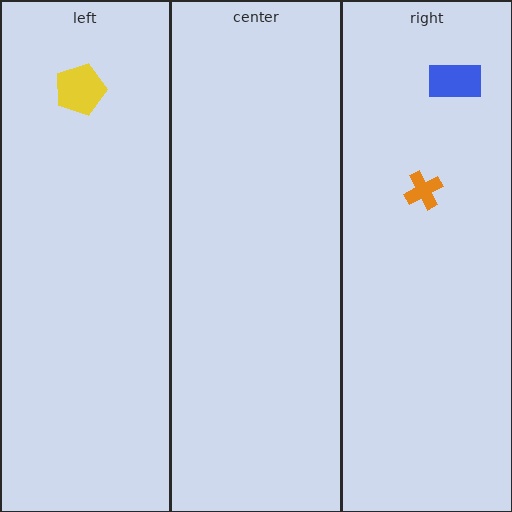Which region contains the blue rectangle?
The right region.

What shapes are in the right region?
The blue rectangle, the orange cross.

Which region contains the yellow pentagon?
The left region.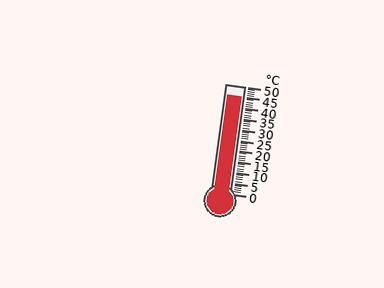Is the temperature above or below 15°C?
The temperature is above 15°C.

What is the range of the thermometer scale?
The thermometer scale ranges from 0°C to 50°C.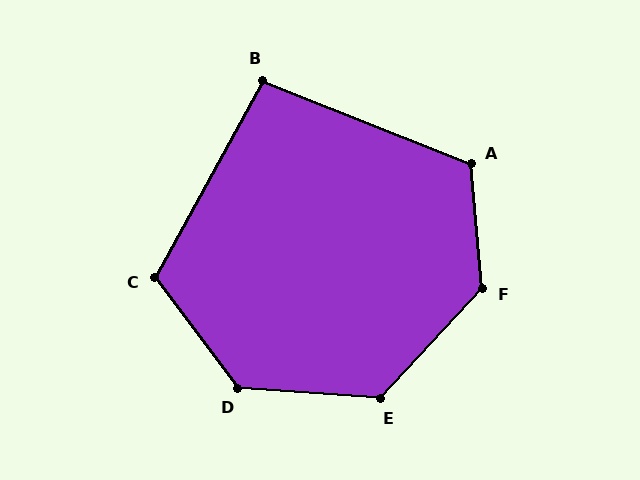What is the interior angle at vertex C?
Approximately 114 degrees (obtuse).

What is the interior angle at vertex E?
Approximately 129 degrees (obtuse).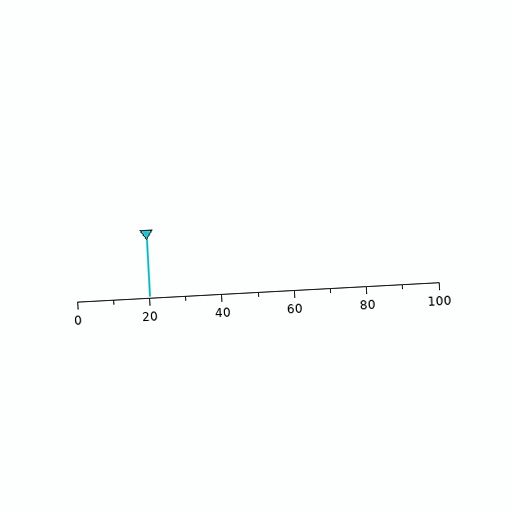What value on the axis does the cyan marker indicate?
The marker indicates approximately 20.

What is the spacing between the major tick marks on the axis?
The major ticks are spaced 20 apart.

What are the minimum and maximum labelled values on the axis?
The axis runs from 0 to 100.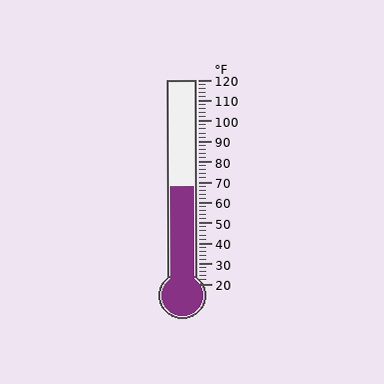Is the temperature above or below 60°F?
The temperature is above 60°F.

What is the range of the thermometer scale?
The thermometer scale ranges from 20°F to 120°F.